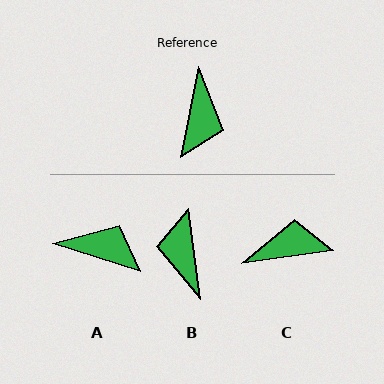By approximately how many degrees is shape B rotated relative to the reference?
Approximately 161 degrees clockwise.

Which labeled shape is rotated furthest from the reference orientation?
B, about 161 degrees away.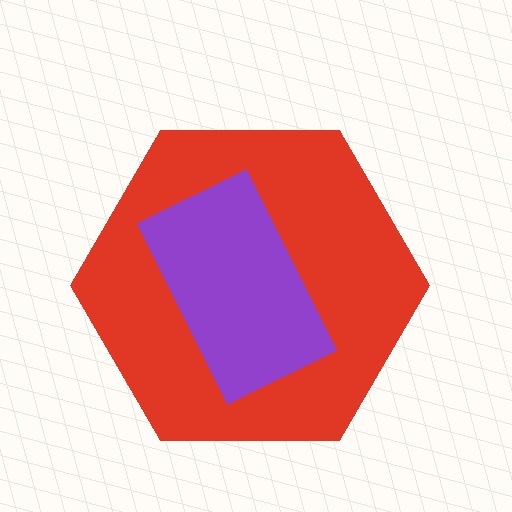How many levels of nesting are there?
2.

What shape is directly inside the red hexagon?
The purple rectangle.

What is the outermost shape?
The red hexagon.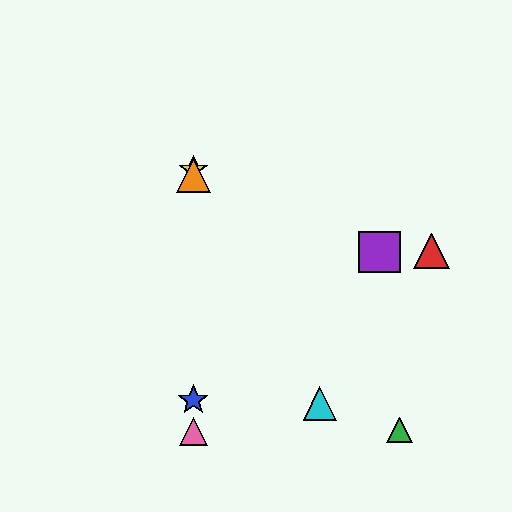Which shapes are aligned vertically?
The blue star, the yellow star, the orange triangle, the pink triangle are aligned vertically.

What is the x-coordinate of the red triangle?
The red triangle is at x≈431.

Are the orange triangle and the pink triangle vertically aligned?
Yes, both are at x≈193.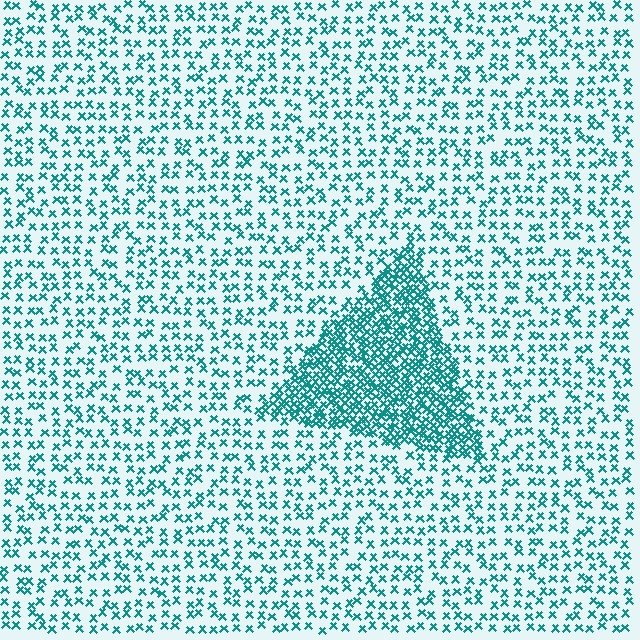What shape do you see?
I see a triangle.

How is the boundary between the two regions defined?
The boundary is defined by a change in element density (approximately 2.8x ratio). All elements are the same color, size, and shape.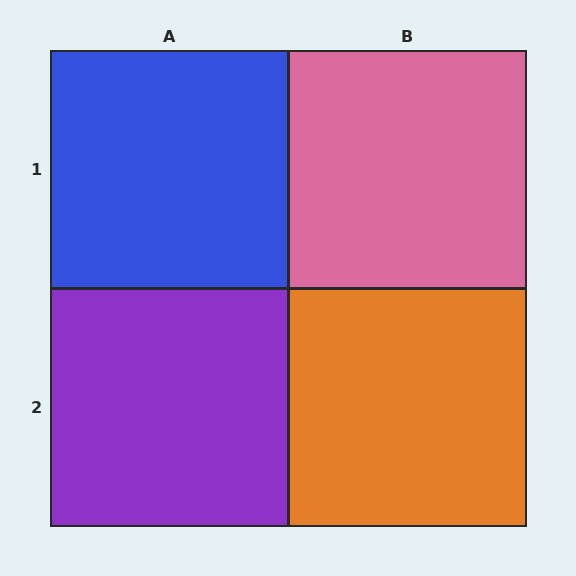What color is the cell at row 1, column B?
Pink.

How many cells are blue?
1 cell is blue.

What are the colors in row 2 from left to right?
Purple, orange.